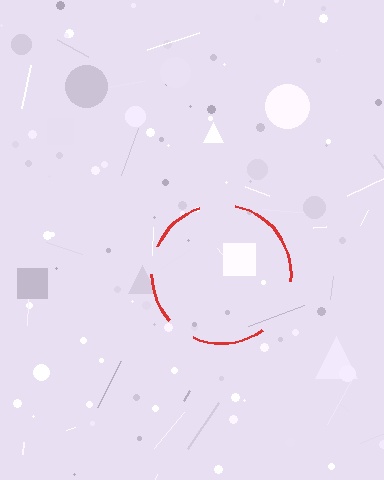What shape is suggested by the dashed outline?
The dashed outline suggests a circle.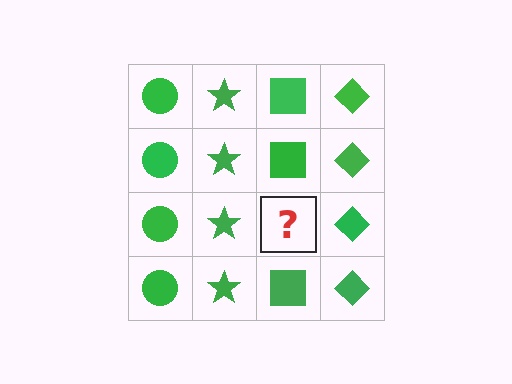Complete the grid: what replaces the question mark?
The question mark should be replaced with a green square.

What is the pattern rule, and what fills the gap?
The rule is that each column has a consistent shape. The gap should be filled with a green square.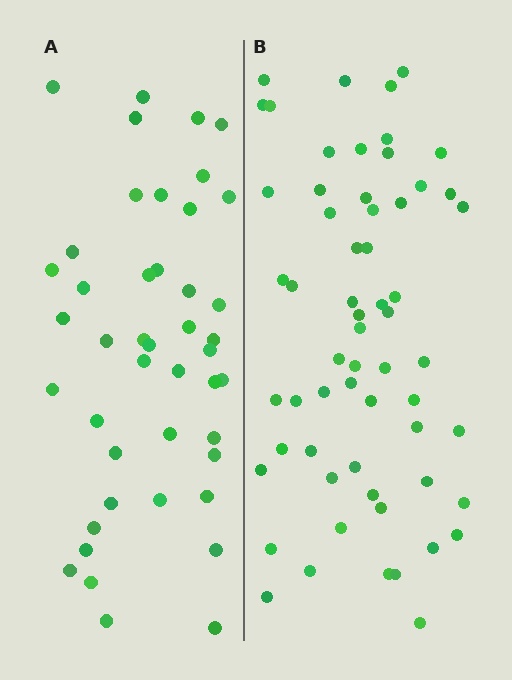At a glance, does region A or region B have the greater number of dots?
Region B (the right region) has more dots.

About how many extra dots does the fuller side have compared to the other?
Region B has approximately 15 more dots than region A.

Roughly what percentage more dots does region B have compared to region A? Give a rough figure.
About 35% more.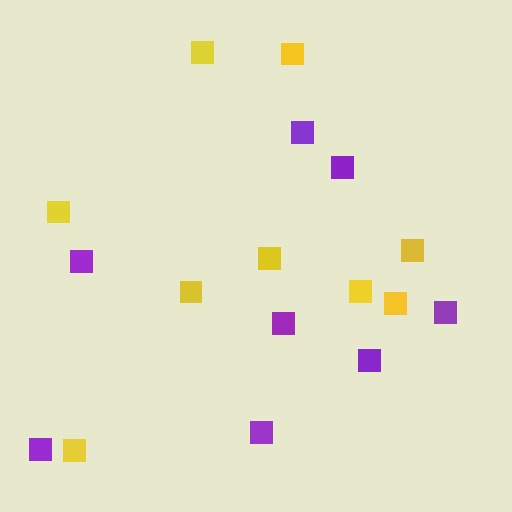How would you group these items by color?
There are 2 groups: one group of purple squares (8) and one group of yellow squares (9).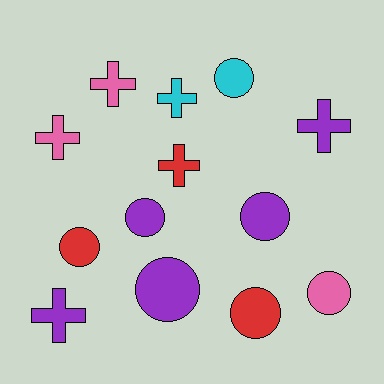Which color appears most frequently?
Purple, with 5 objects.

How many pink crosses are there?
There are 2 pink crosses.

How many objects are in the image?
There are 13 objects.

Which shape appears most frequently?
Circle, with 7 objects.